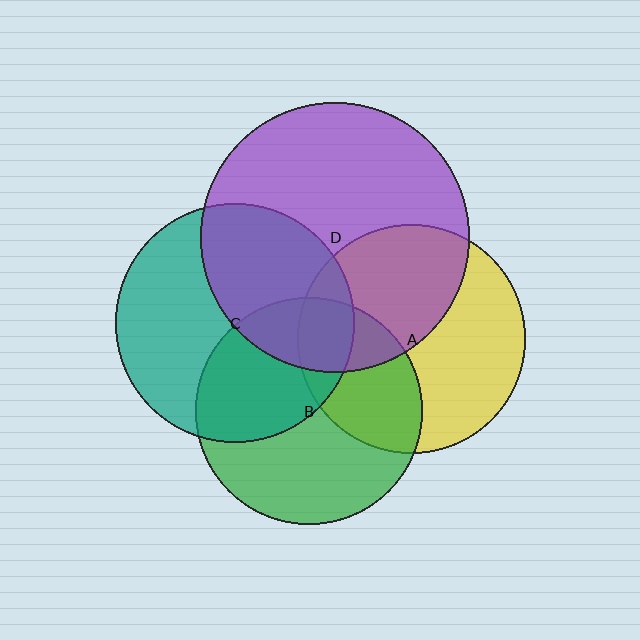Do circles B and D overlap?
Yes.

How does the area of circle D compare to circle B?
Approximately 1.4 times.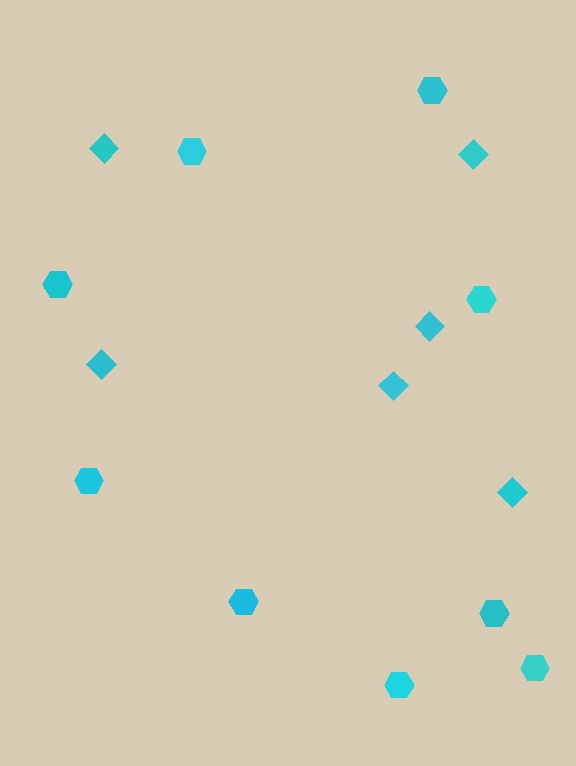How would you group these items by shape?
There are 2 groups: one group of hexagons (9) and one group of diamonds (6).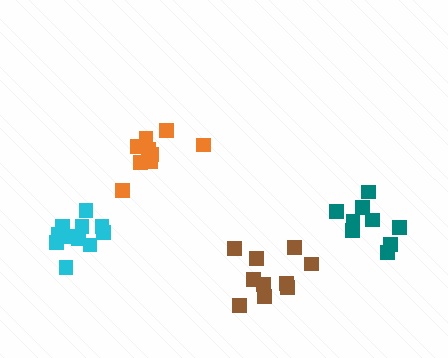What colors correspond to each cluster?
The clusters are colored: cyan, orange, teal, brown.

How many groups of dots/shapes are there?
There are 4 groups.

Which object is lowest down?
The brown cluster is bottommost.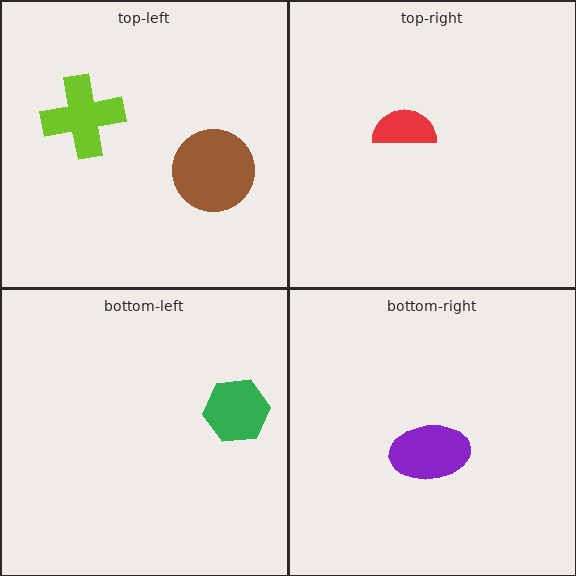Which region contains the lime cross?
The top-left region.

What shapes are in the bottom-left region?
The green hexagon.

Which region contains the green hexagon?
The bottom-left region.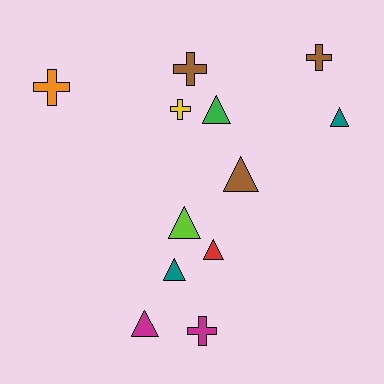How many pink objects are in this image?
There are no pink objects.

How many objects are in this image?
There are 12 objects.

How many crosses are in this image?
There are 5 crosses.